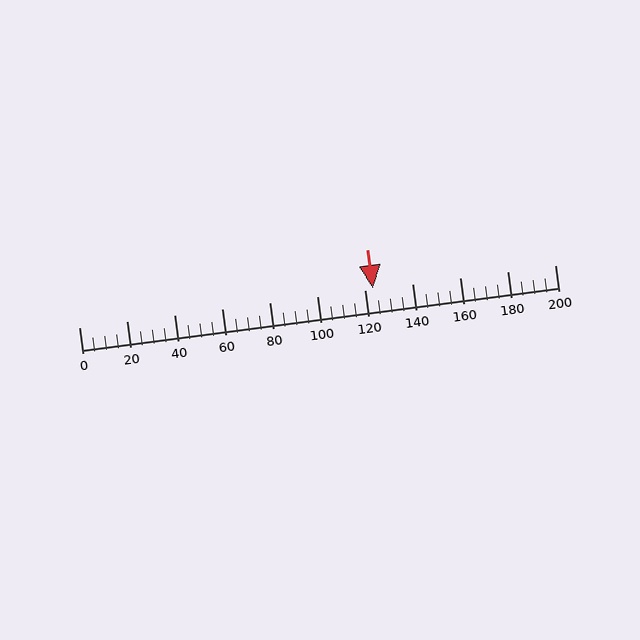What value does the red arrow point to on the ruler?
The red arrow points to approximately 124.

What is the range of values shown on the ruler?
The ruler shows values from 0 to 200.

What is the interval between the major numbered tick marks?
The major tick marks are spaced 20 units apart.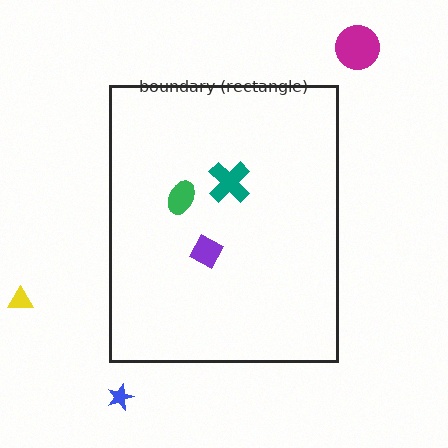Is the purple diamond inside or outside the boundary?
Inside.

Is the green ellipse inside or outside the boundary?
Inside.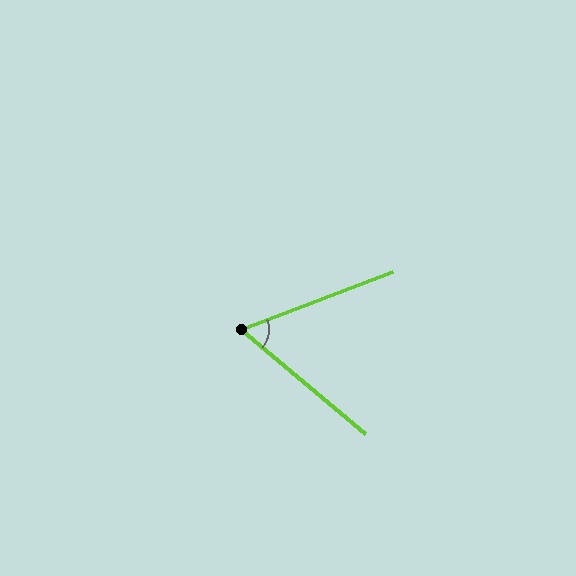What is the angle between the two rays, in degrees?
Approximately 61 degrees.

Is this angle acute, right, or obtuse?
It is acute.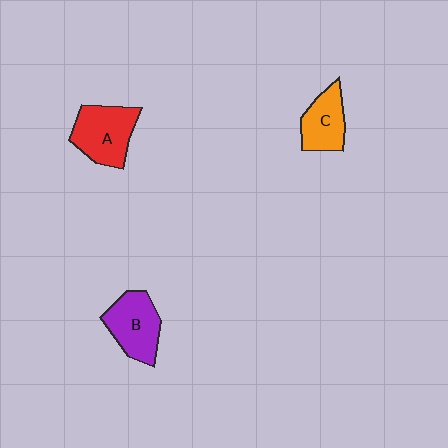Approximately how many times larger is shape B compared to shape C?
Approximately 1.2 times.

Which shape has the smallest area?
Shape C (orange).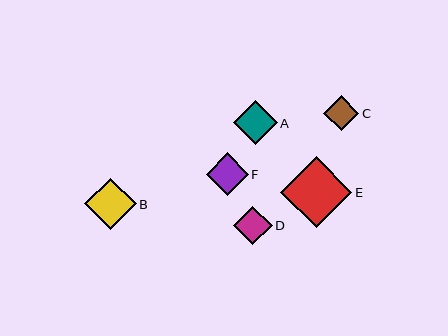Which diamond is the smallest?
Diamond C is the smallest with a size of approximately 35 pixels.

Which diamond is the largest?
Diamond E is the largest with a size of approximately 71 pixels.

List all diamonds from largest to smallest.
From largest to smallest: E, B, A, F, D, C.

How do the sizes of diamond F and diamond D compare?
Diamond F and diamond D are approximately the same size.